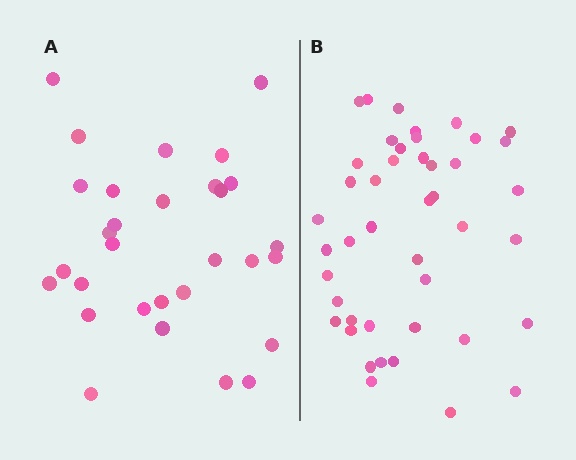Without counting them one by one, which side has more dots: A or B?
Region B (the right region) has more dots.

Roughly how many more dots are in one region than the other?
Region B has approximately 15 more dots than region A.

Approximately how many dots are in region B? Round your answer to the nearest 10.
About 40 dots. (The exact count is 44, which rounds to 40.)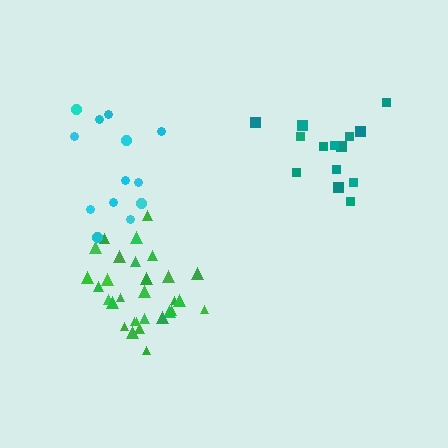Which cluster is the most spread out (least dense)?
Cyan.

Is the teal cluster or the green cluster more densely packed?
Green.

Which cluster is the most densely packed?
Green.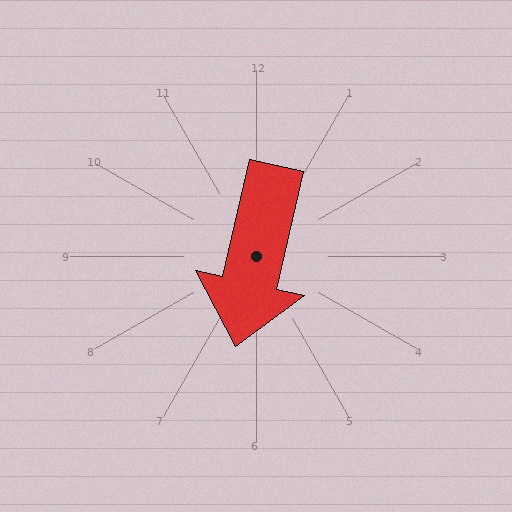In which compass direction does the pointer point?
South.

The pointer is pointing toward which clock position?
Roughly 6 o'clock.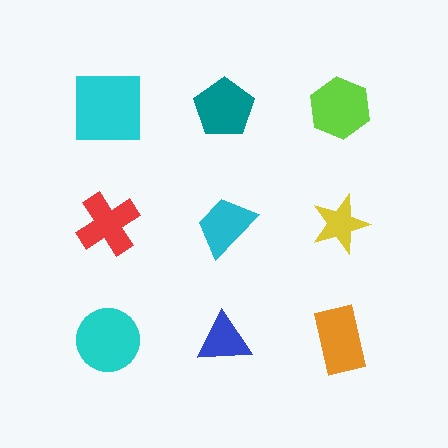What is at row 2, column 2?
A cyan trapezoid.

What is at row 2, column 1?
A red cross.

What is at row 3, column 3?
An orange rectangle.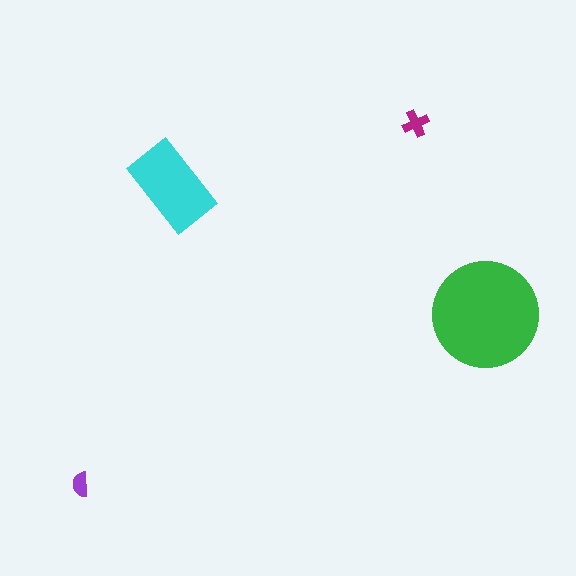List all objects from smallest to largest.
The purple semicircle, the magenta cross, the cyan rectangle, the green circle.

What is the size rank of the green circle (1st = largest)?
1st.